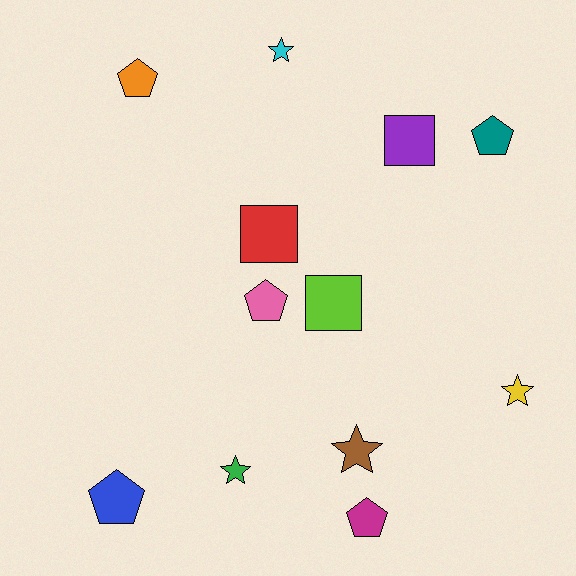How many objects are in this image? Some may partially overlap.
There are 12 objects.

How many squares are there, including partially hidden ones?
There are 3 squares.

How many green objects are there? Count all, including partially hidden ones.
There is 1 green object.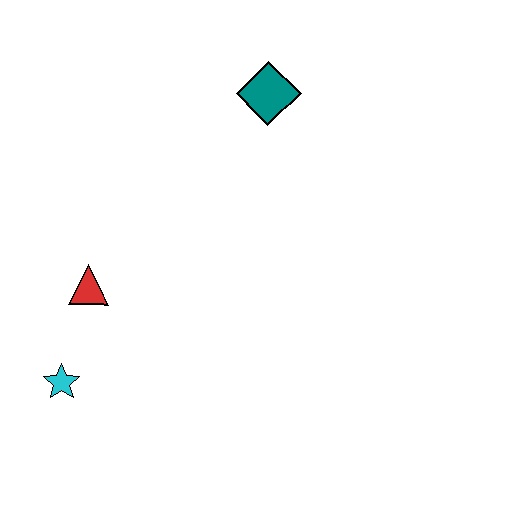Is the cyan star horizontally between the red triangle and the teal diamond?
No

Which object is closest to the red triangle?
The cyan star is closest to the red triangle.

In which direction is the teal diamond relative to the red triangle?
The teal diamond is above the red triangle.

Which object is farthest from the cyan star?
The teal diamond is farthest from the cyan star.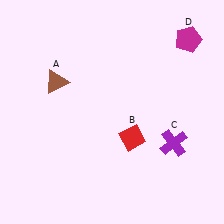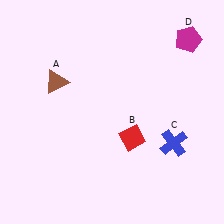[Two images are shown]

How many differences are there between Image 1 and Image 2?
There is 1 difference between the two images.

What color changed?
The cross (C) changed from purple in Image 1 to blue in Image 2.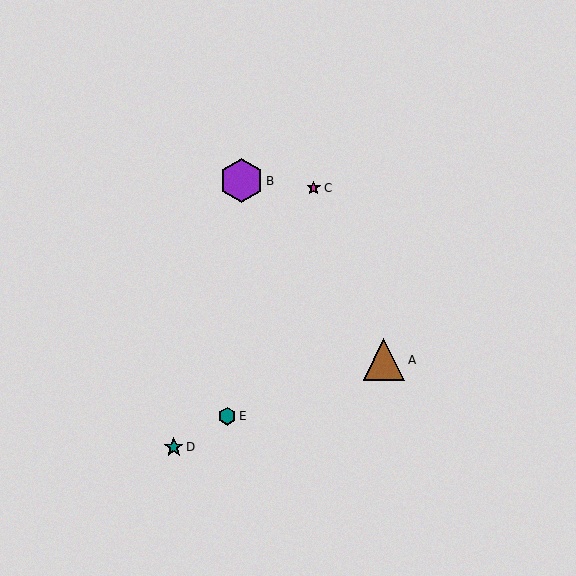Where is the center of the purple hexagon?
The center of the purple hexagon is at (242, 181).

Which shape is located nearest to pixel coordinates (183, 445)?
The teal star (labeled D) at (174, 447) is nearest to that location.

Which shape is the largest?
The purple hexagon (labeled B) is the largest.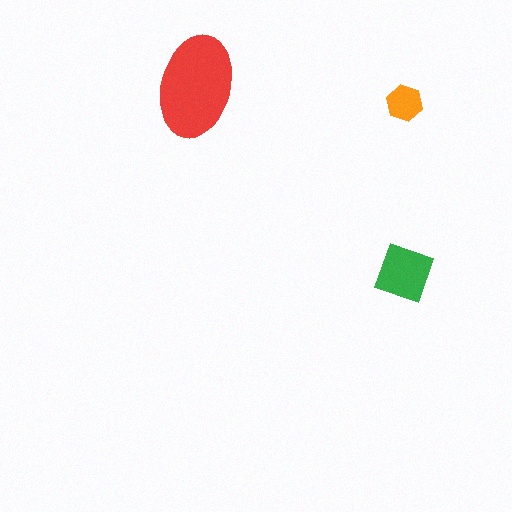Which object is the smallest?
The orange hexagon.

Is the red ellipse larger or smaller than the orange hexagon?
Larger.